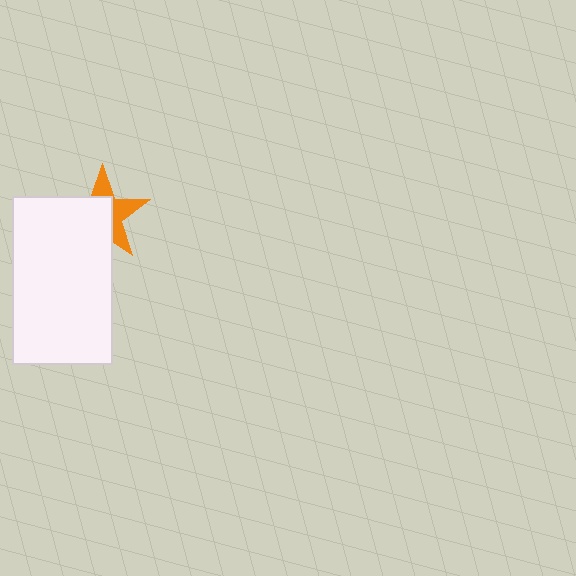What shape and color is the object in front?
The object in front is a white rectangle.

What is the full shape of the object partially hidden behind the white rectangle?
The partially hidden object is an orange star.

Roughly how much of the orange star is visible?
A small part of it is visible (roughly 41%).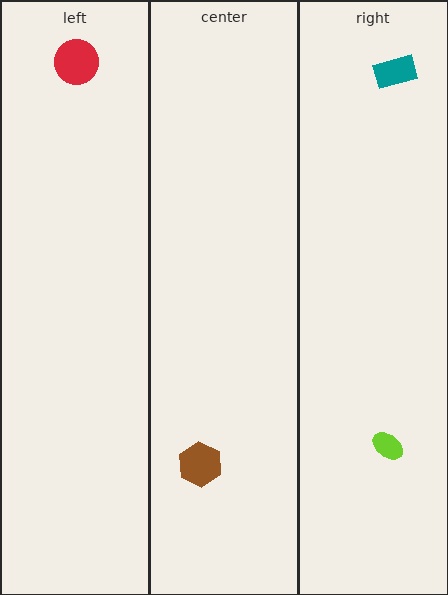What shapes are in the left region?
The red circle.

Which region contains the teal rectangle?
The right region.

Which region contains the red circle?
The left region.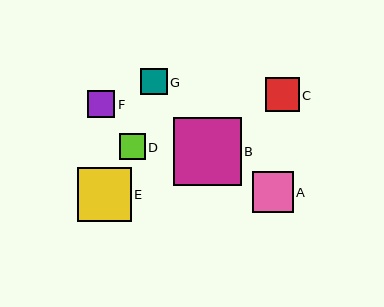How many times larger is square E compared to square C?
Square E is approximately 1.6 times the size of square C.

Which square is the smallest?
Square D is the smallest with a size of approximately 26 pixels.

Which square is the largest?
Square B is the largest with a size of approximately 68 pixels.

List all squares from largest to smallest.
From largest to smallest: B, E, A, C, F, G, D.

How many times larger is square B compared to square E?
Square B is approximately 1.3 times the size of square E.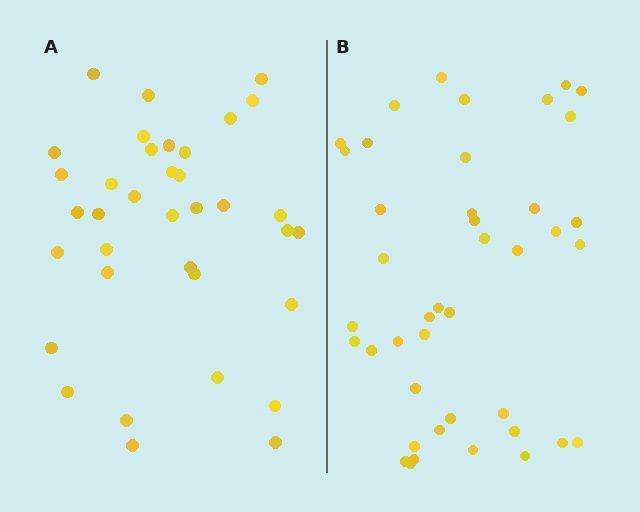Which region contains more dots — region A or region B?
Region B (the right region) has more dots.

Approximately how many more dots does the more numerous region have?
Region B has about 6 more dots than region A.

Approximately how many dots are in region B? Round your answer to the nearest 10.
About 40 dots. (The exact count is 42, which rounds to 40.)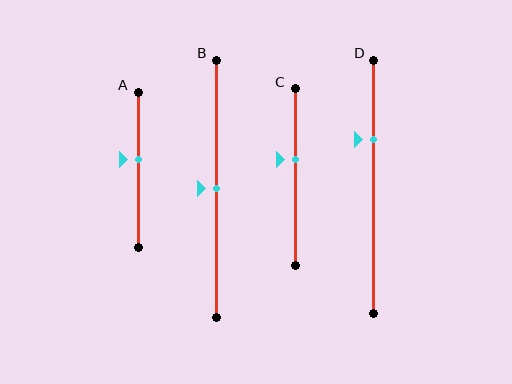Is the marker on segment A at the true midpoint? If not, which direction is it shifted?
No, the marker on segment A is shifted upward by about 7% of the segment length.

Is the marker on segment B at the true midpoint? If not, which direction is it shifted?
Yes, the marker on segment B is at the true midpoint.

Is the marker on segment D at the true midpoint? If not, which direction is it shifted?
No, the marker on segment D is shifted upward by about 19% of the segment length.